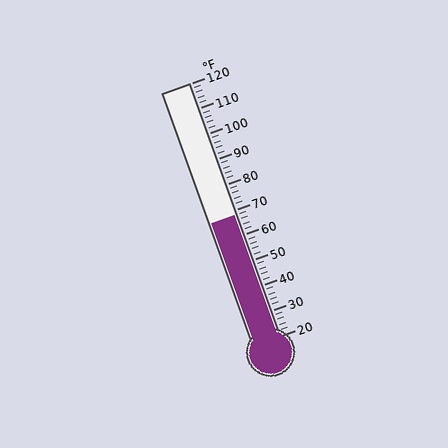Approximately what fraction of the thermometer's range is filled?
The thermometer is filled to approximately 50% of its range.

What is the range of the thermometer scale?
The thermometer scale ranges from 20°F to 120°F.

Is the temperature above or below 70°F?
The temperature is below 70°F.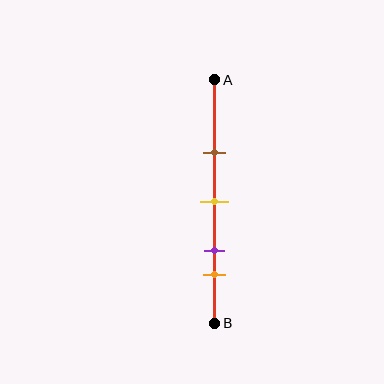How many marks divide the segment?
There are 4 marks dividing the segment.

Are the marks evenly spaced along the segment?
No, the marks are not evenly spaced.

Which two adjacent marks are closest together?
The purple and orange marks are the closest adjacent pair.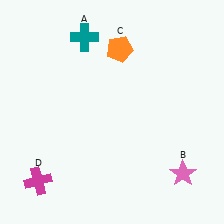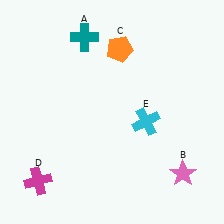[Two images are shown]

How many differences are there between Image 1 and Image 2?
There is 1 difference between the two images.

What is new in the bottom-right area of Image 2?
A cyan cross (E) was added in the bottom-right area of Image 2.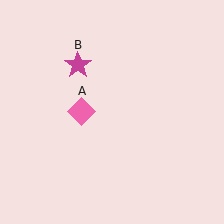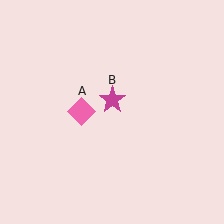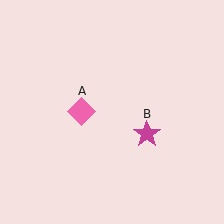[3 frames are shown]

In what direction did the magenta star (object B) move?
The magenta star (object B) moved down and to the right.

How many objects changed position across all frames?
1 object changed position: magenta star (object B).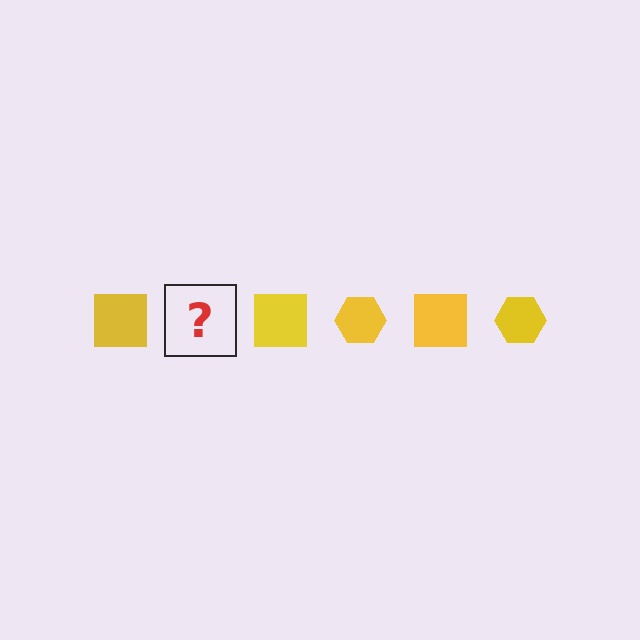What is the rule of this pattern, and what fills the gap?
The rule is that the pattern cycles through square, hexagon shapes in yellow. The gap should be filled with a yellow hexagon.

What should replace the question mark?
The question mark should be replaced with a yellow hexagon.